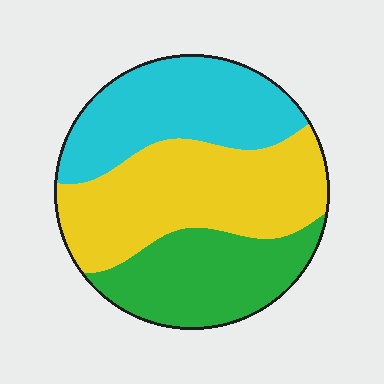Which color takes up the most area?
Yellow, at roughly 40%.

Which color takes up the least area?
Green, at roughly 25%.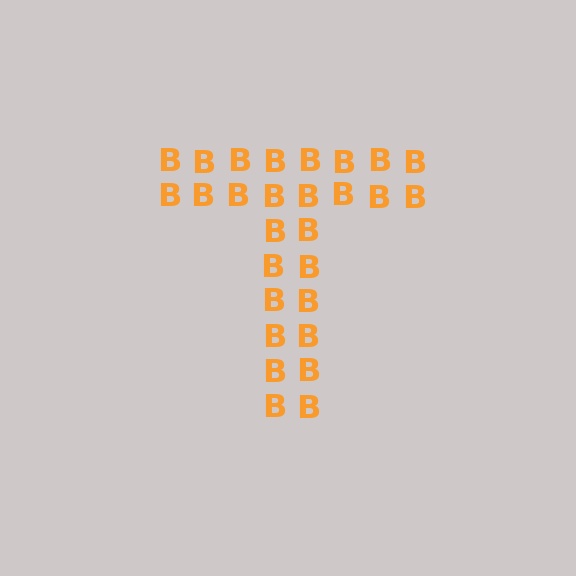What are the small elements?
The small elements are letter B's.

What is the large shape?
The large shape is the letter T.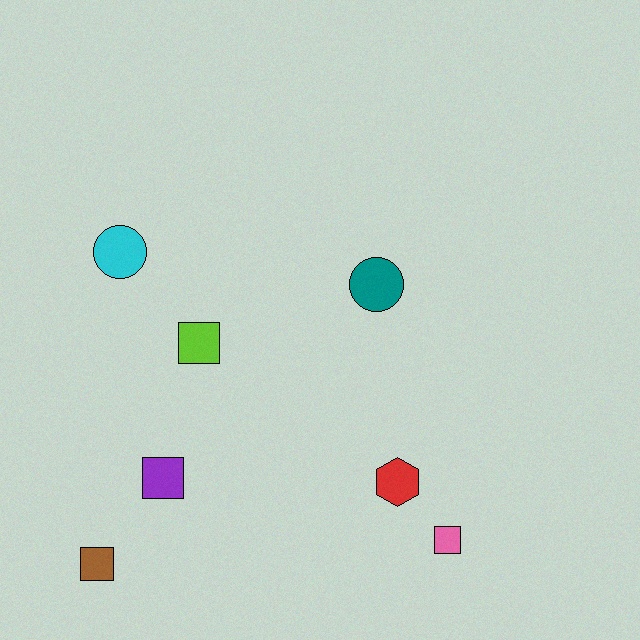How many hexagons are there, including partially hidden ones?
There is 1 hexagon.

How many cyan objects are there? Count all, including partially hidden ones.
There is 1 cyan object.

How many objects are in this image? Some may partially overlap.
There are 7 objects.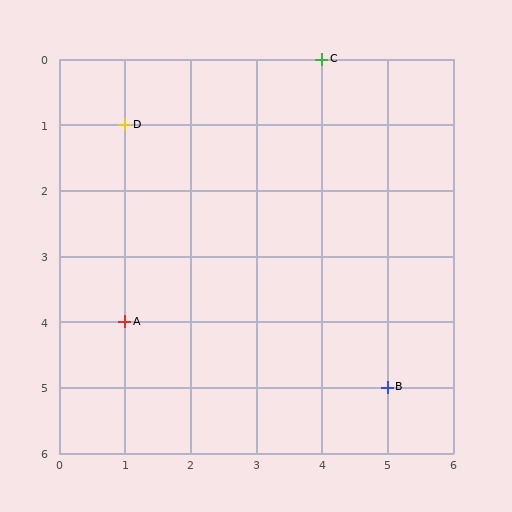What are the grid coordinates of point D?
Point D is at grid coordinates (1, 1).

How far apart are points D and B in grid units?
Points D and B are 4 columns and 4 rows apart (about 5.7 grid units diagonally).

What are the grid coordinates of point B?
Point B is at grid coordinates (5, 5).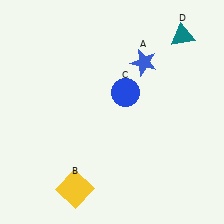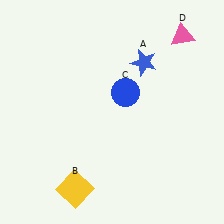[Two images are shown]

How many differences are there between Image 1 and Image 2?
There is 1 difference between the two images.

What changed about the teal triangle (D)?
In Image 1, D is teal. In Image 2, it changed to pink.